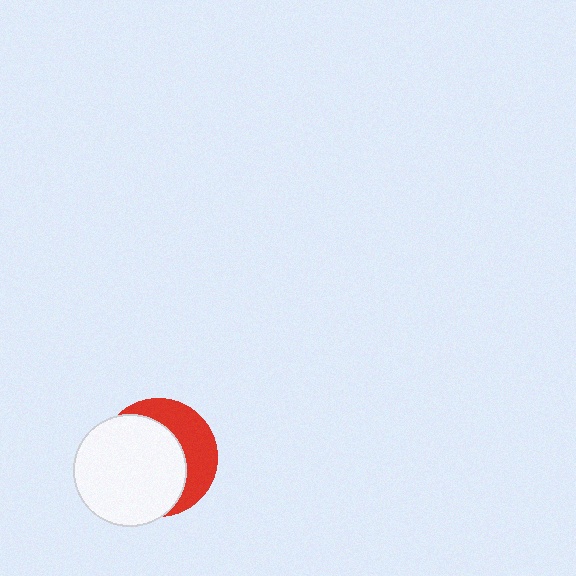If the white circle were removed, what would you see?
You would see the complete red circle.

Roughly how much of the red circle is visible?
A small part of it is visible (roughly 37%).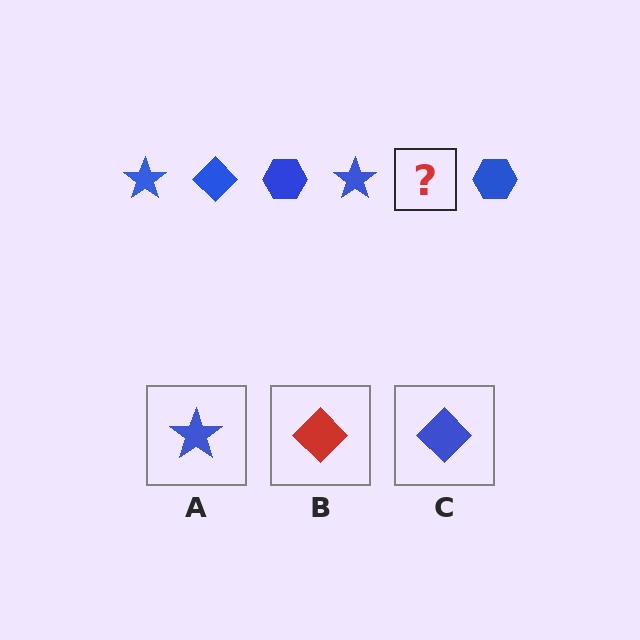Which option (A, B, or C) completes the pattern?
C.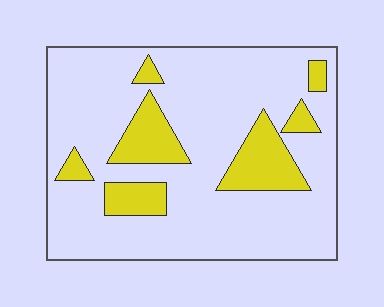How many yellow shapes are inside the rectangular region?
7.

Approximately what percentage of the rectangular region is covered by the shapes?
Approximately 20%.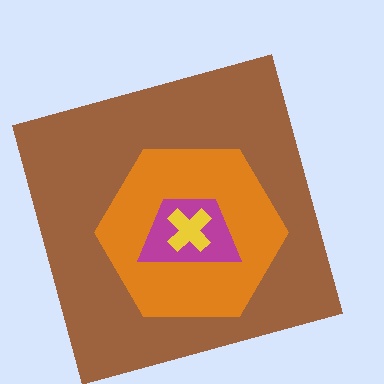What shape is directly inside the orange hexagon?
The magenta trapezoid.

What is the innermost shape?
The yellow cross.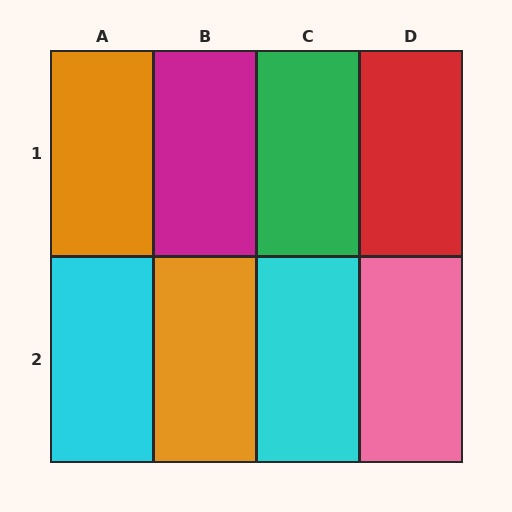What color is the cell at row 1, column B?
Magenta.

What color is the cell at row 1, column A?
Orange.